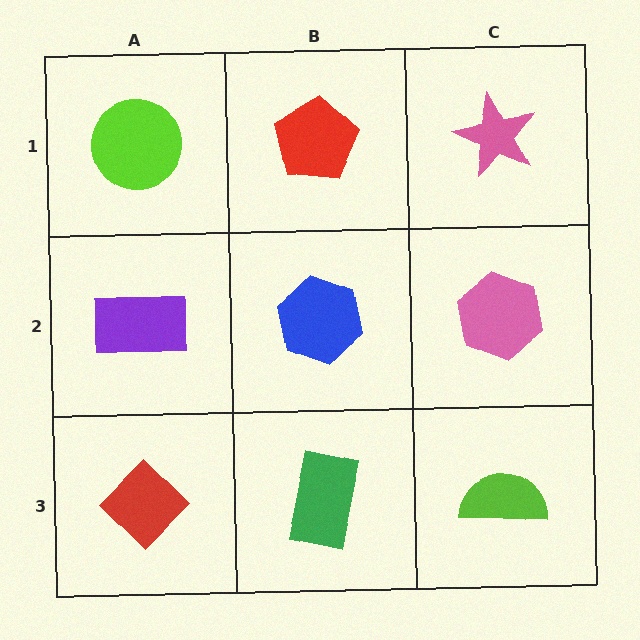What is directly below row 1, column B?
A blue hexagon.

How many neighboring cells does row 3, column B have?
3.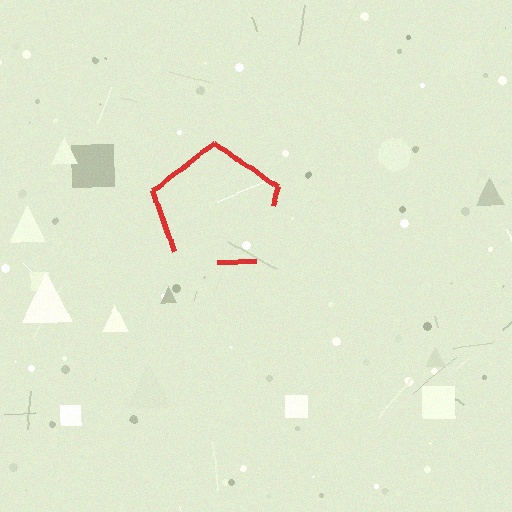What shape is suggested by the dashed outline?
The dashed outline suggests a pentagon.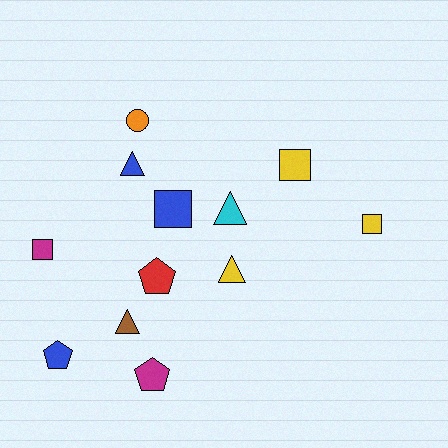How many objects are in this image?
There are 12 objects.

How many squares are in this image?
There are 4 squares.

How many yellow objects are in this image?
There are 3 yellow objects.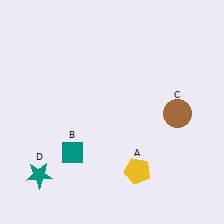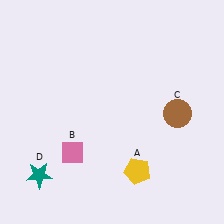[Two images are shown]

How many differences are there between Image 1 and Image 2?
There is 1 difference between the two images.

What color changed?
The diamond (B) changed from teal in Image 1 to pink in Image 2.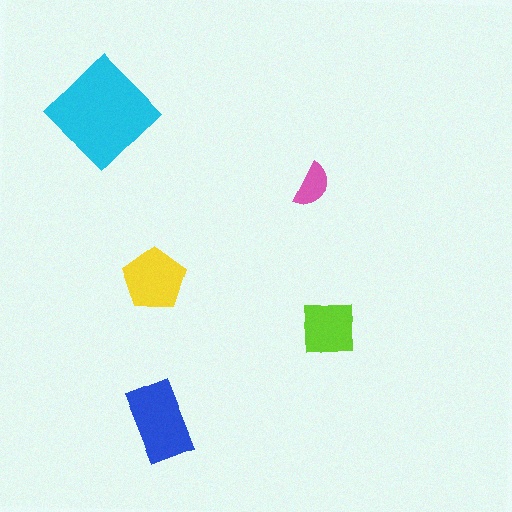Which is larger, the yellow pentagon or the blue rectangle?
The blue rectangle.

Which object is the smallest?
The pink semicircle.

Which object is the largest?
The cyan diamond.